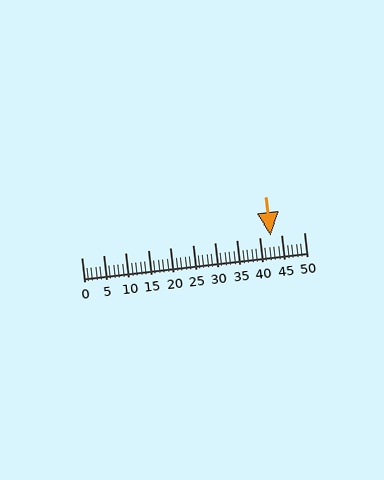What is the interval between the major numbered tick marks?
The major tick marks are spaced 5 units apart.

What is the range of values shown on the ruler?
The ruler shows values from 0 to 50.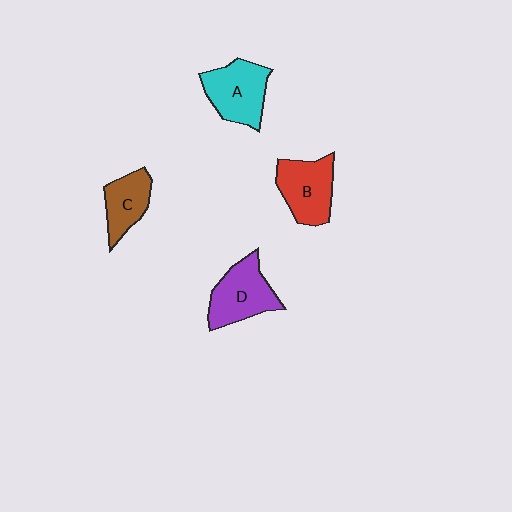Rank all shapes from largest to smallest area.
From largest to smallest: A (cyan), D (purple), B (red), C (brown).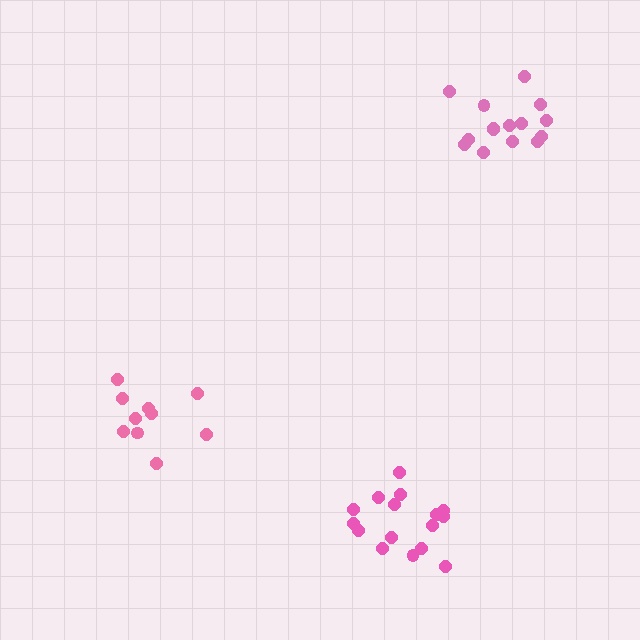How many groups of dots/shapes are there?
There are 3 groups.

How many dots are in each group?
Group 1: 10 dots, Group 2: 15 dots, Group 3: 16 dots (41 total).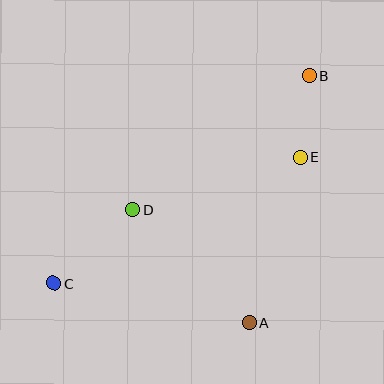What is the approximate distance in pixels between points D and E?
The distance between D and E is approximately 175 pixels.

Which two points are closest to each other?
Points B and E are closest to each other.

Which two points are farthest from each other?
Points B and C are farthest from each other.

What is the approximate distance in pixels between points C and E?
The distance between C and E is approximately 277 pixels.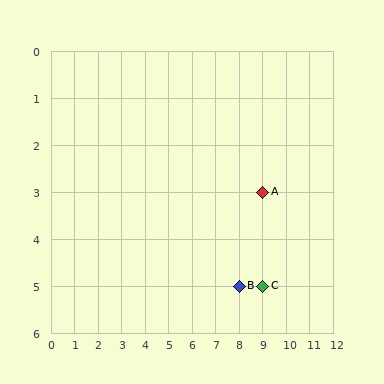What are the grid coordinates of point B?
Point B is at grid coordinates (8, 5).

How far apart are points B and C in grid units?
Points B and C are 1 column apart.